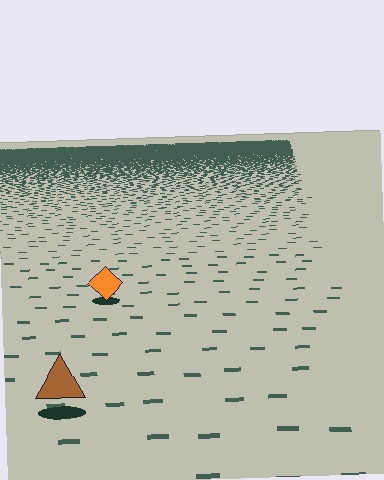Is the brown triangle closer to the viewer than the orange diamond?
Yes. The brown triangle is closer — you can tell from the texture gradient: the ground texture is coarser near it.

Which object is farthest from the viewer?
The orange diamond is farthest from the viewer. It appears smaller and the ground texture around it is denser.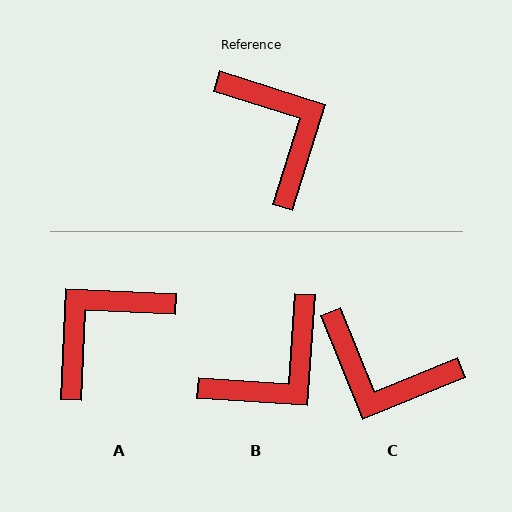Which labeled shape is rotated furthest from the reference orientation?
C, about 141 degrees away.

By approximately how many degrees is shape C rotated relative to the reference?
Approximately 141 degrees clockwise.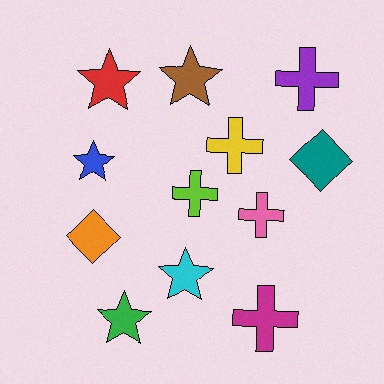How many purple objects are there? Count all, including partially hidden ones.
There is 1 purple object.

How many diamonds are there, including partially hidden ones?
There are 2 diamonds.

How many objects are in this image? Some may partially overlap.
There are 12 objects.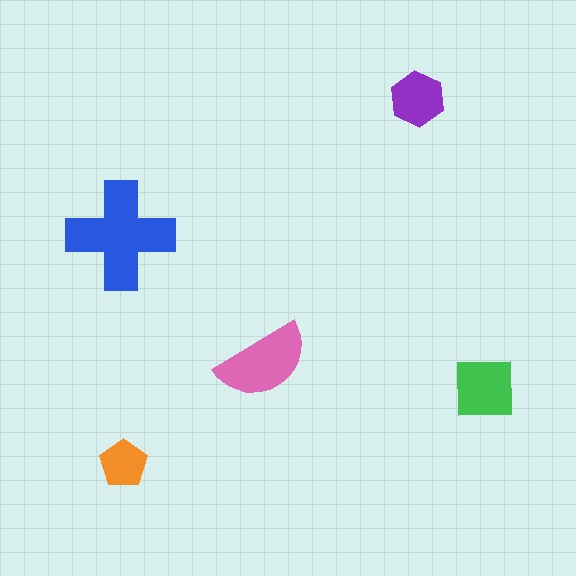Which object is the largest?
The blue cross.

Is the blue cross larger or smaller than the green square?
Larger.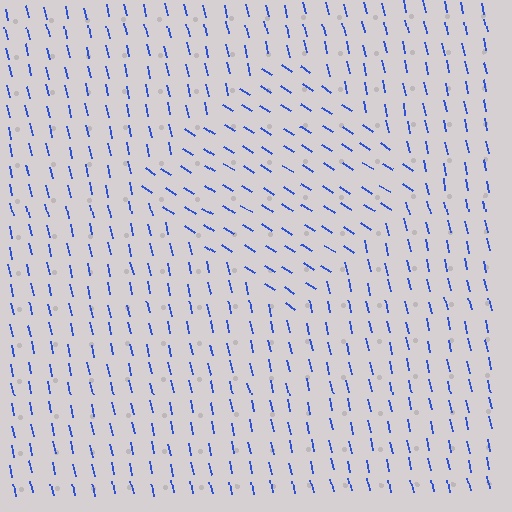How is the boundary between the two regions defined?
The boundary is defined purely by a change in line orientation (approximately 45 degrees difference). All lines are the same color and thickness.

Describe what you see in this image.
The image is filled with small blue line segments. A diamond region in the image has lines oriented differently from the surrounding lines, creating a visible texture boundary.